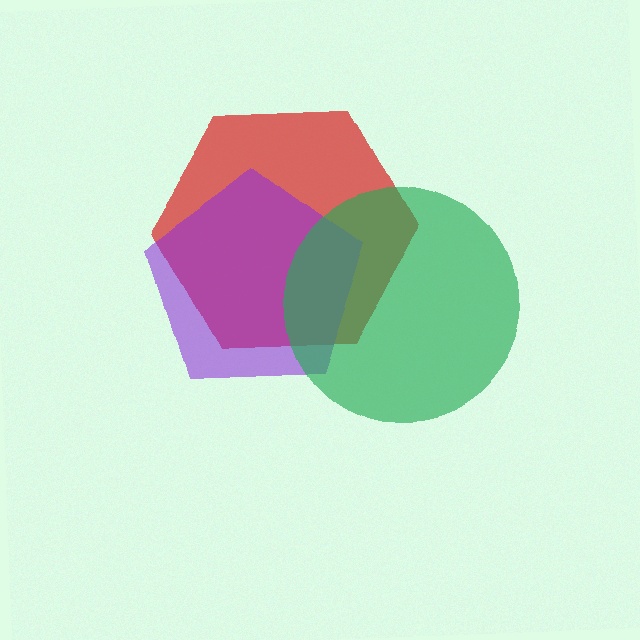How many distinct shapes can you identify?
There are 3 distinct shapes: a red hexagon, a purple pentagon, a green circle.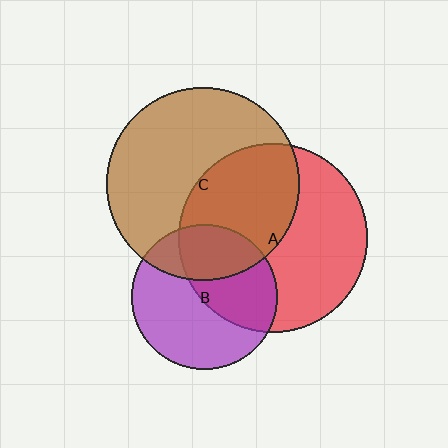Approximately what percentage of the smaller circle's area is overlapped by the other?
Approximately 45%.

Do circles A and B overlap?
Yes.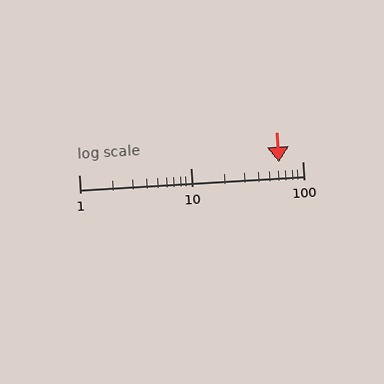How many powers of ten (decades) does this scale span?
The scale spans 2 decades, from 1 to 100.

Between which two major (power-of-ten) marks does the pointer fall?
The pointer is between 10 and 100.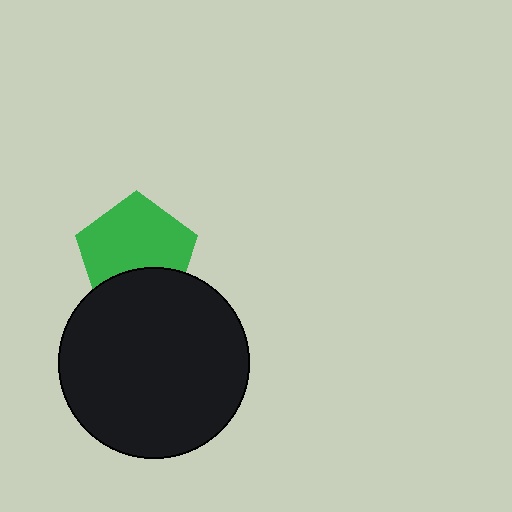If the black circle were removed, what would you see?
You would see the complete green pentagon.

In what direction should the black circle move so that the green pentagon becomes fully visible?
The black circle should move down. That is the shortest direction to clear the overlap and leave the green pentagon fully visible.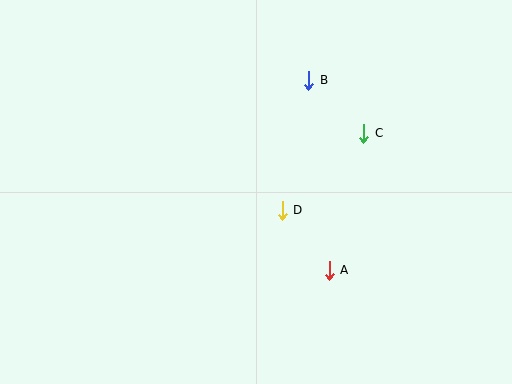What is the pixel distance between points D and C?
The distance between D and C is 112 pixels.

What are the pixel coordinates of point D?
Point D is at (282, 210).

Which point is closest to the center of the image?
Point D at (282, 210) is closest to the center.